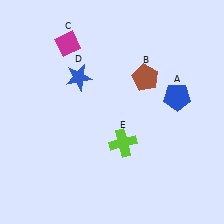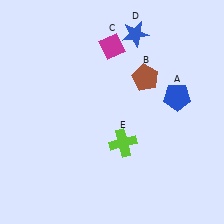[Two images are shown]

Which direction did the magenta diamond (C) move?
The magenta diamond (C) moved right.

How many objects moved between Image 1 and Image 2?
2 objects moved between the two images.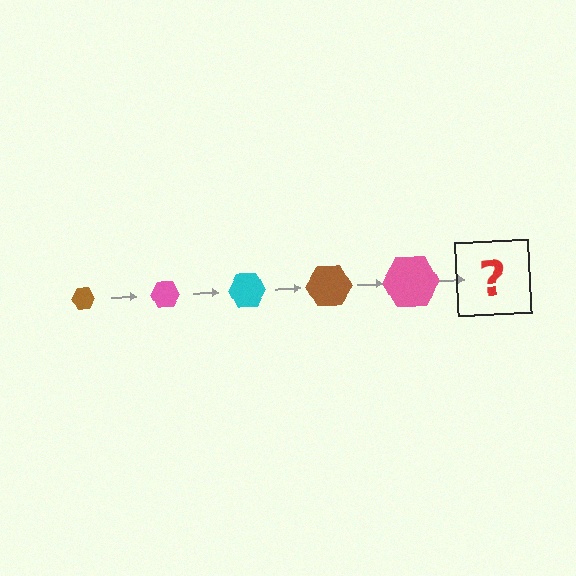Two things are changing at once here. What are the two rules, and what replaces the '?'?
The two rules are that the hexagon grows larger each step and the color cycles through brown, pink, and cyan. The '?' should be a cyan hexagon, larger than the previous one.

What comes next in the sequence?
The next element should be a cyan hexagon, larger than the previous one.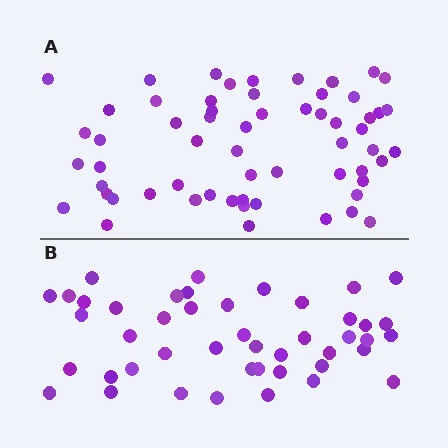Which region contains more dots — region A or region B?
Region A (the top region) has more dots.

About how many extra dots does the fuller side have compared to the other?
Region A has approximately 15 more dots than region B.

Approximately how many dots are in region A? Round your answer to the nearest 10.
About 60 dots.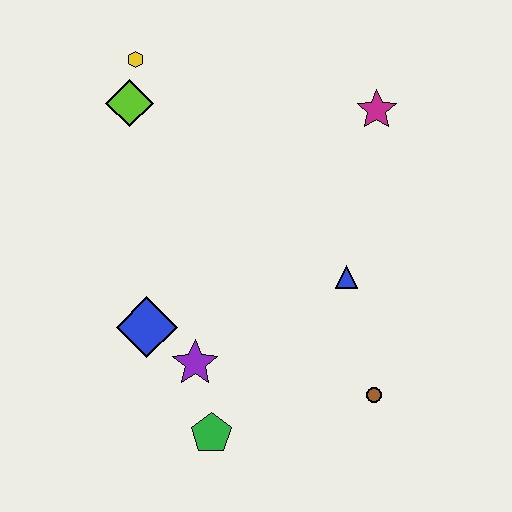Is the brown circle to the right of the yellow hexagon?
Yes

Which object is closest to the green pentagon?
The purple star is closest to the green pentagon.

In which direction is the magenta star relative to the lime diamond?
The magenta star is to the right of the lime diamond.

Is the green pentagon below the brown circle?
Yes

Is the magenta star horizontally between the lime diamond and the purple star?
No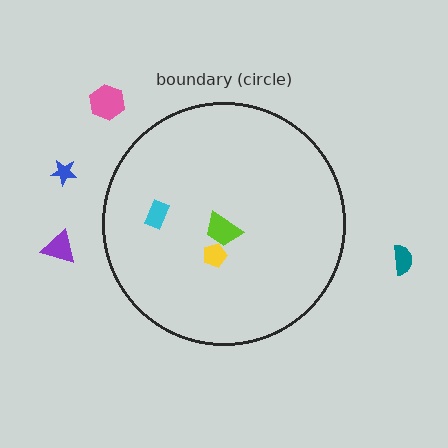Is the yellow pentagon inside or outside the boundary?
Inside.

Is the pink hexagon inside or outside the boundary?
Outside.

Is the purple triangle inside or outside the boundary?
Outside.